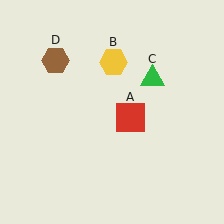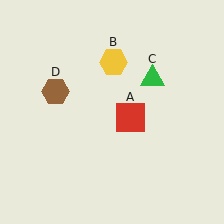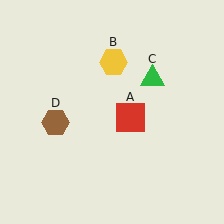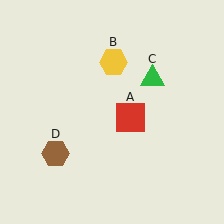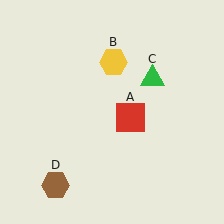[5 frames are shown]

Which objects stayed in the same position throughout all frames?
Red square (object A) and yellow hexagon (object B) and green triangle (object C) remained stationary.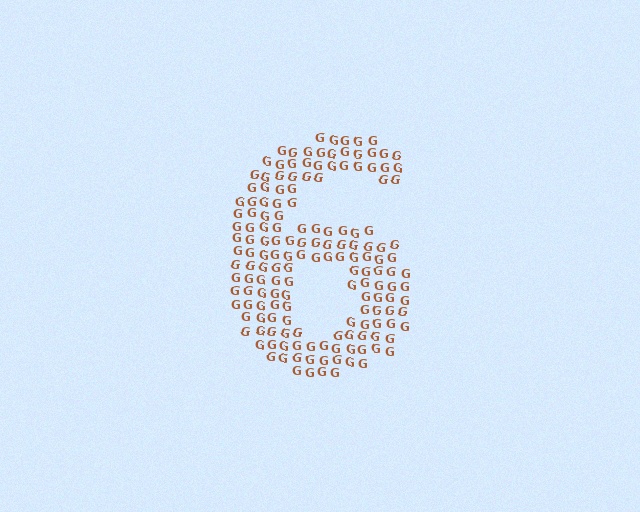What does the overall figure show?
The overall figure shows the digit 6.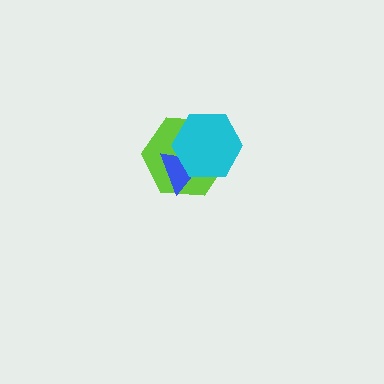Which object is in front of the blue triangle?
The cyan hexagon is in front of the blue triangle.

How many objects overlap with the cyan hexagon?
2 objects overlap with the cyan hexagon.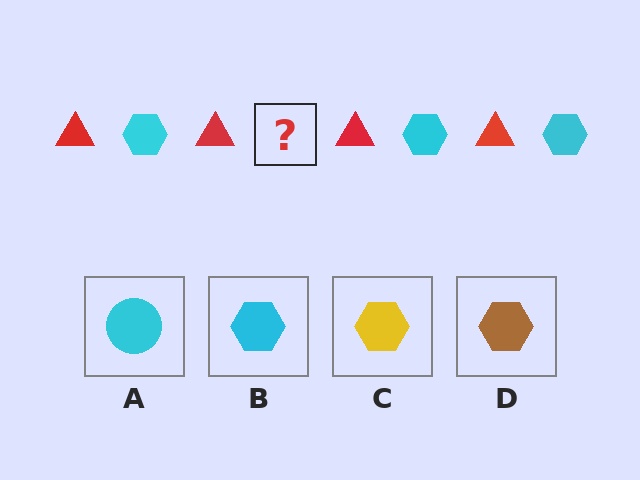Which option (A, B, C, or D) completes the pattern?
B.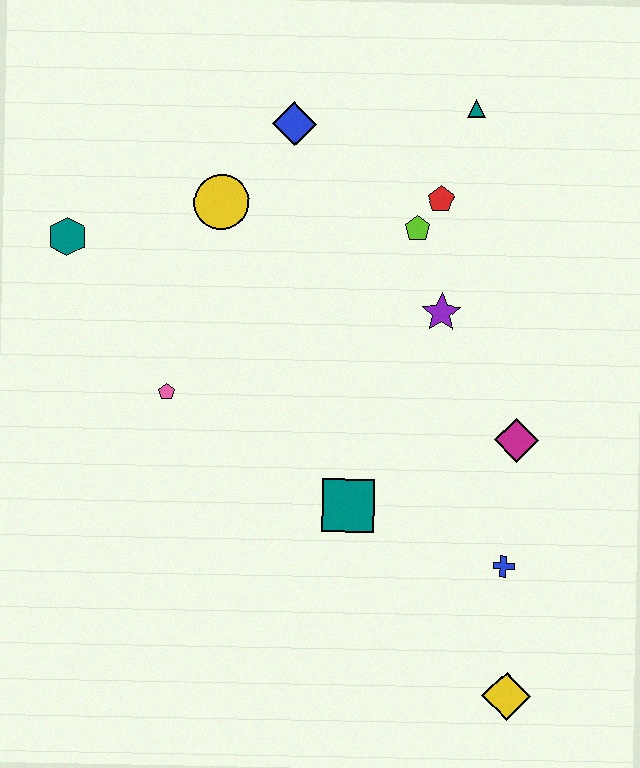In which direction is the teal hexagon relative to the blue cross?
The teal hexagon is to the left of the blue cross.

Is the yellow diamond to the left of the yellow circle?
No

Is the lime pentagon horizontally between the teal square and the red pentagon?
Yes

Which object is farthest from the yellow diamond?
The teal hexagon is farthest from the yellow diamond.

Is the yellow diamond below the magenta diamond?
Yes